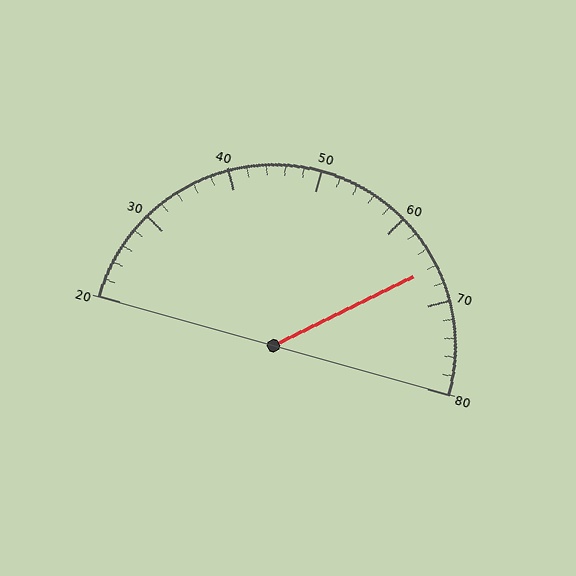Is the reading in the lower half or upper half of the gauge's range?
The reading is in the upper half of the range (20 to 80).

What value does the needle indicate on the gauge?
The needle indicates approximately 66.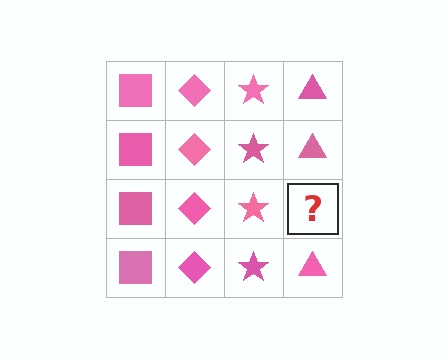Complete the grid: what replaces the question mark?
The question mark should be replaced with a pink triangle.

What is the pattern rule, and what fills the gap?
The rule is that each column has a consistent shape. The gap should be filled with a pink triangle.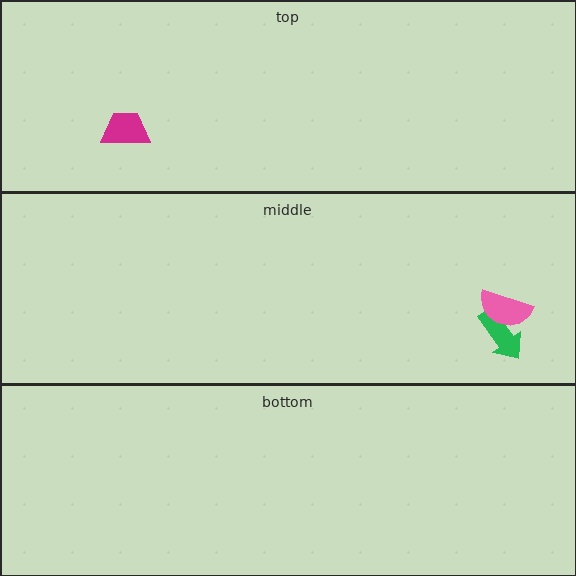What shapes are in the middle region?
The green arrow, the pink semicircle.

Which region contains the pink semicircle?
The middle region.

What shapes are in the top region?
The magenta trapezoid.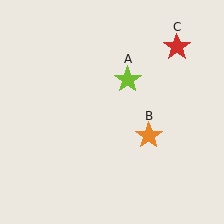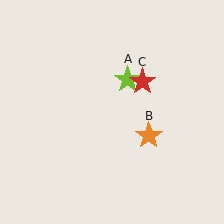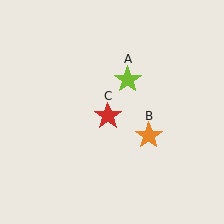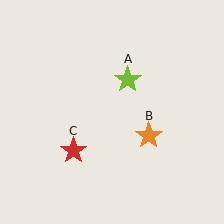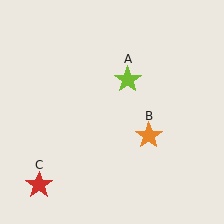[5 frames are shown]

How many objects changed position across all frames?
1 object changed position: red star (object C).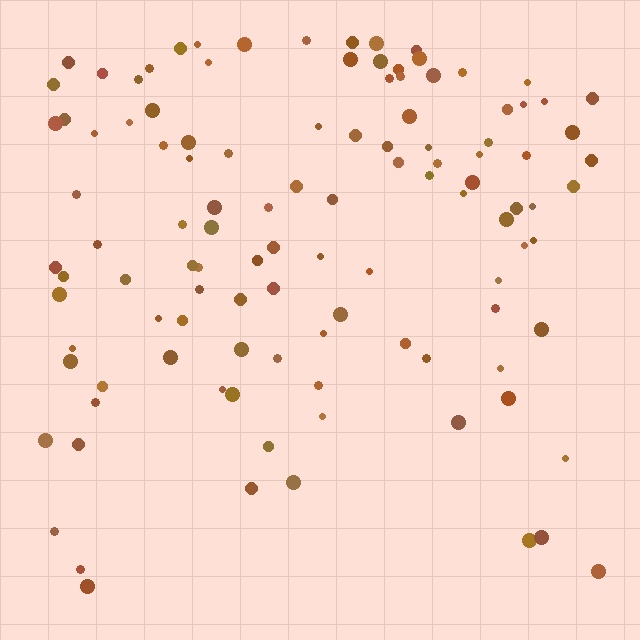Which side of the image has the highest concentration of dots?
The top.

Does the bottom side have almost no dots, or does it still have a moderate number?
Still a moderate number, just noticeably fewer than the top.